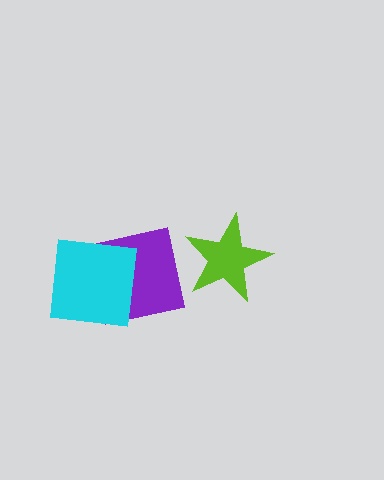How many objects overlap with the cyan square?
1 object overlaps with the cyan square.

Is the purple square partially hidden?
Yes, it is partially covered by another shape.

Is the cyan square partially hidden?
No, no other shape covers it.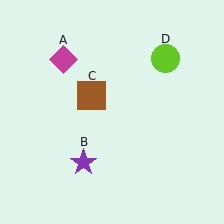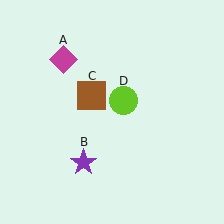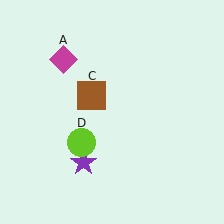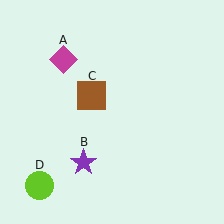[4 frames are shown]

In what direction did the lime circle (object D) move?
The lime circle (object D) moved down and to the left.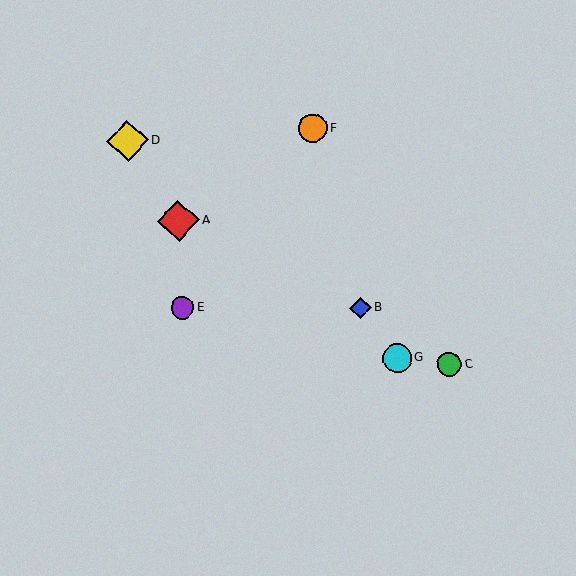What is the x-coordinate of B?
Object B is at x≈361.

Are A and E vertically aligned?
Yes, both are at x≈178.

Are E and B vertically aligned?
No, E is at x≈182 and B is at x≈361.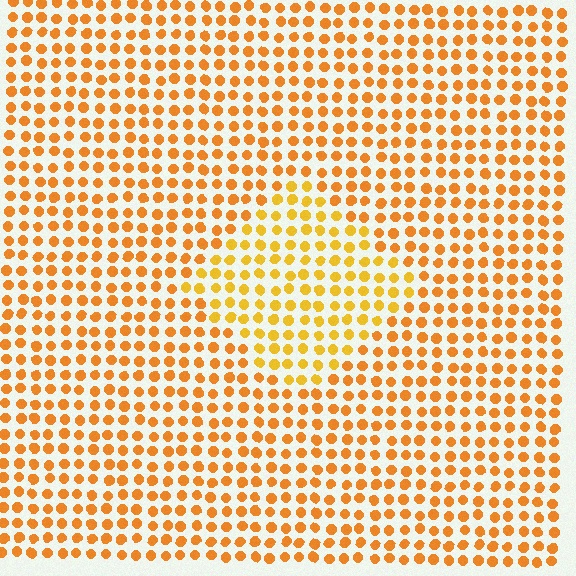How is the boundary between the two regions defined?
The boundary is defined purely by a slight shift in hue (about 18 degrees). Spacing, size, and orientation are identical on both sides.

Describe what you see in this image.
The image is filled with small orange elements in a uniform arrangement. A diamond-shaped region is visible where the elements are tinted to a slightly different hue, forming a subtle color boundary.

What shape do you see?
I see a diamond.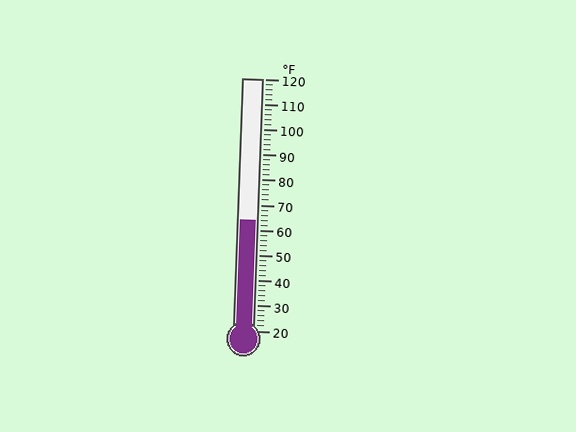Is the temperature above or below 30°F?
The temperature is above 30°F.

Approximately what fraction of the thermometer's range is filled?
The thermometer is filled to approximately 45% of its range.